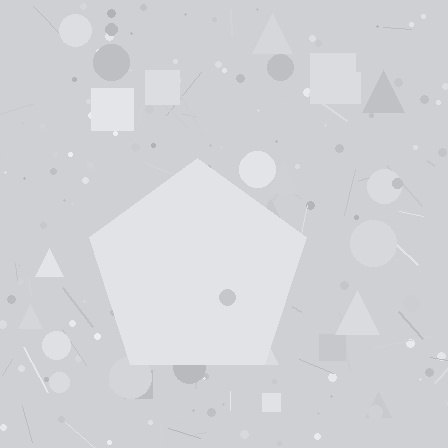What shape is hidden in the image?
A pentagon is hidden in the image.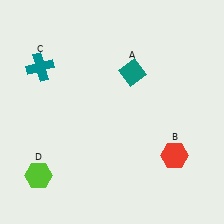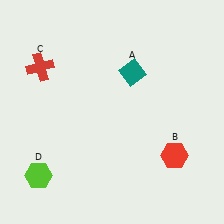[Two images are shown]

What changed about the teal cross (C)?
In Image 1, C is teal. In Image 2, it changed to red.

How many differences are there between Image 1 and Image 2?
There is 1 difference between the two images.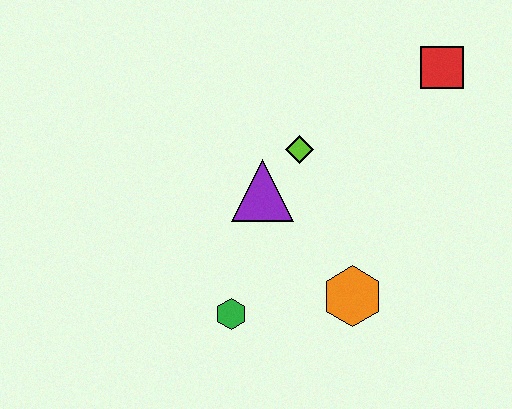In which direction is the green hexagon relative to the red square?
The green hexagon is below the red square.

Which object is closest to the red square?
The lime diamond is closest to the red square.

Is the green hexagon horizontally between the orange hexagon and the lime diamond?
No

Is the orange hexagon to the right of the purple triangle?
Yes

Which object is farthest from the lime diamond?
The green hexagon is farthest from the lime diamond.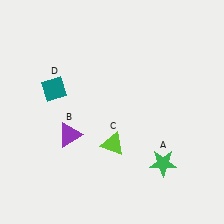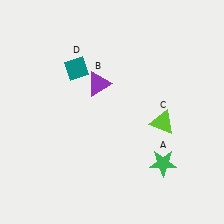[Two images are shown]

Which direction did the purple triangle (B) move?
The purple triangle (B) moved up.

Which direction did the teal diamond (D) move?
The teal diamond (D) moved right.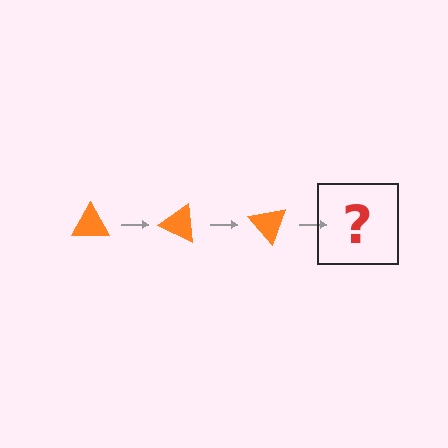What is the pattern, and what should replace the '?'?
The pattern is that the triangle rotates 25 degrees each step. The '?' should be an orange triangle rotated 75 degrees.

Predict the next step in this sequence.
The next step is an orange triangle rotated 75 degrees.